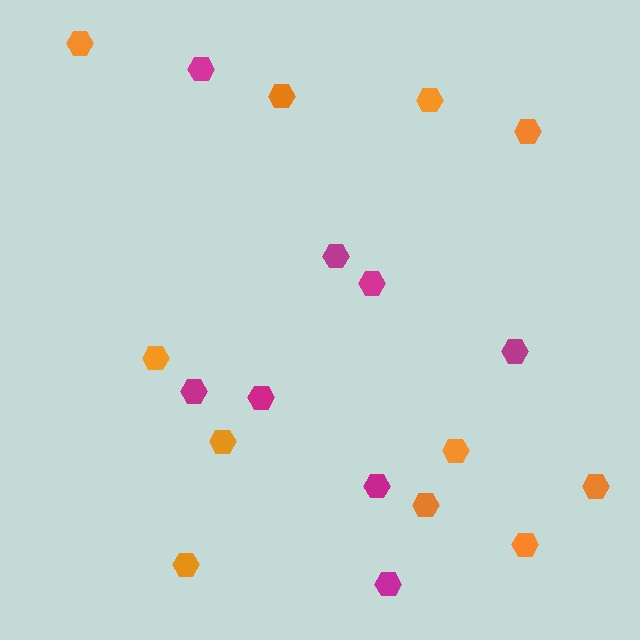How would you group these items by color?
There are 2 groups: one group of orange hexagons (11) and one group of magenta hexagons (8).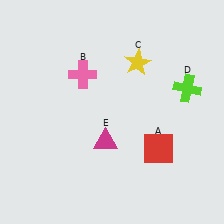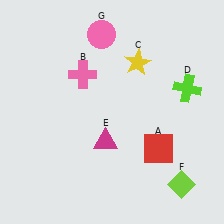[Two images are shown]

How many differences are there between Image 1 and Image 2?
There are 2 differences between the two images.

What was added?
A lime diamond (F), a pink circle (G) were added in Image 2.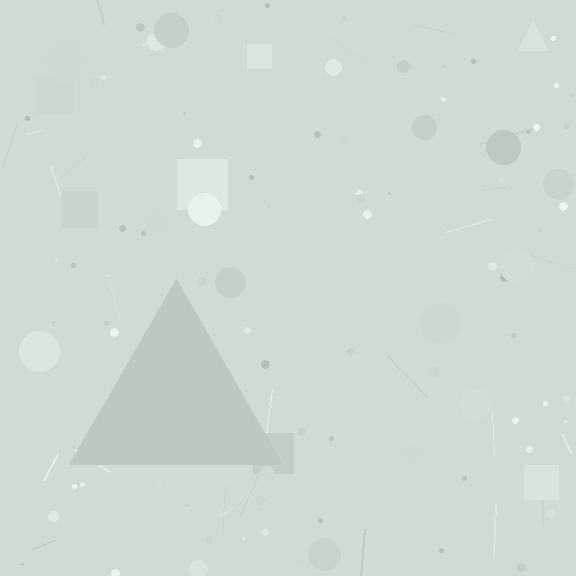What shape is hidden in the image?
A triangle is hidden in the image.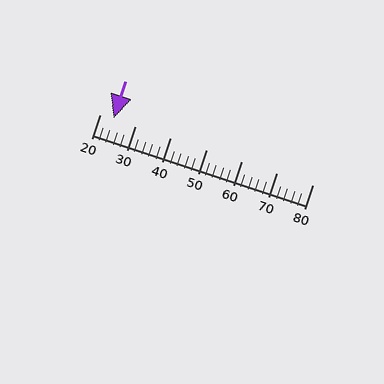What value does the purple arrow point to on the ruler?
The purple arrow points to approximately 24.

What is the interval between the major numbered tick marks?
The major tick marks are spaced 10 units apart.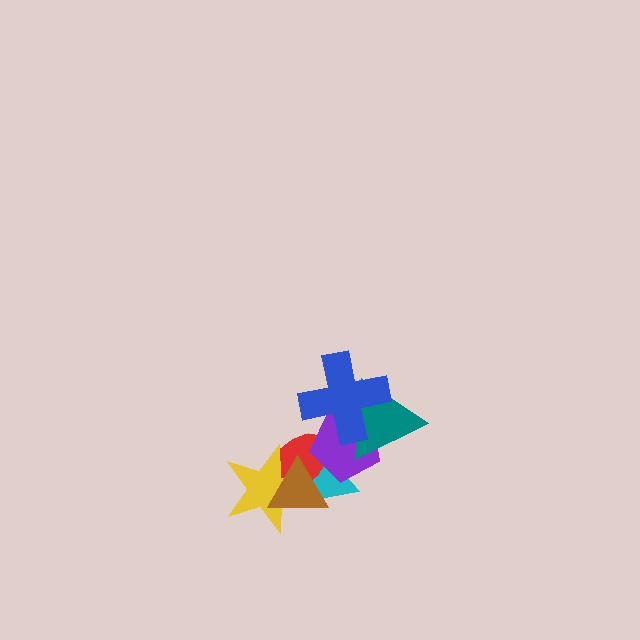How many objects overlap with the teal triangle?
2 objects overlap with the teal triangle.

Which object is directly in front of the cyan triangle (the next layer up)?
The red ellipse is directly in front of the cyan triangle.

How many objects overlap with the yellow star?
3 objects overlap with the yellow star.